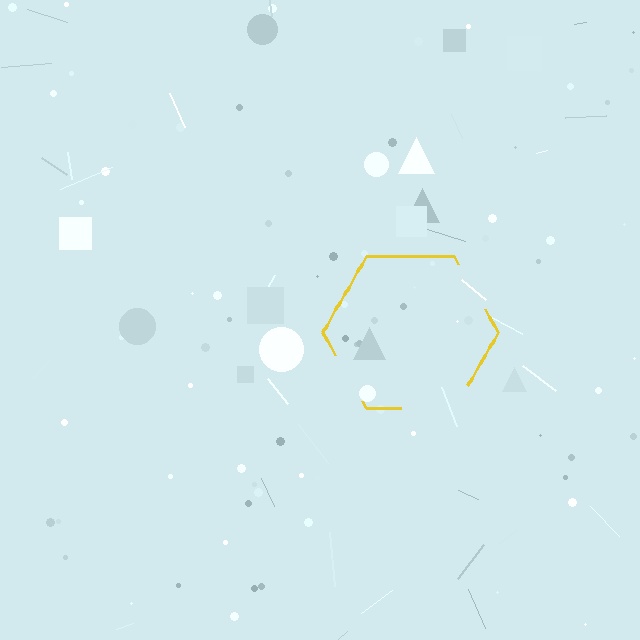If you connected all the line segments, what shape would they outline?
They would outline a hexagon.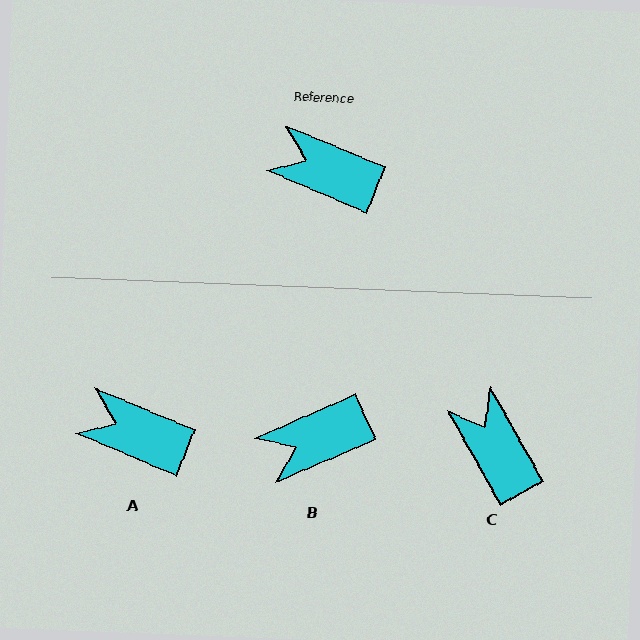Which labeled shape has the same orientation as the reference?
A.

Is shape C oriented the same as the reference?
No, it is off by about 38 degrees.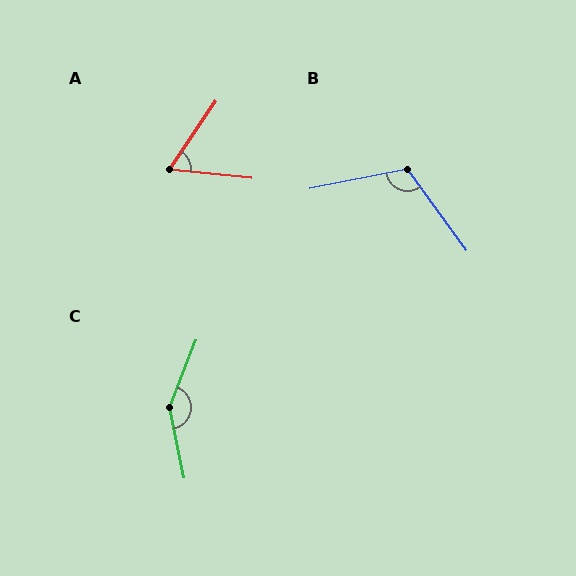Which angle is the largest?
C, at approximately 147 degrees.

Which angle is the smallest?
A, at approximately 62 degrees.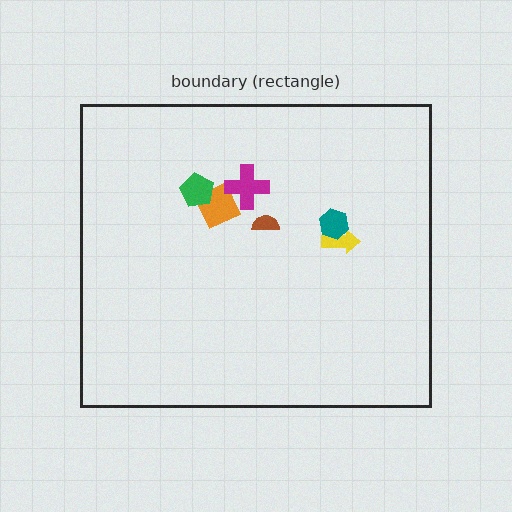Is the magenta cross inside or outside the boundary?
Inside.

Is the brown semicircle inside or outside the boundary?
Inside.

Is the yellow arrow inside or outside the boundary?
Inside.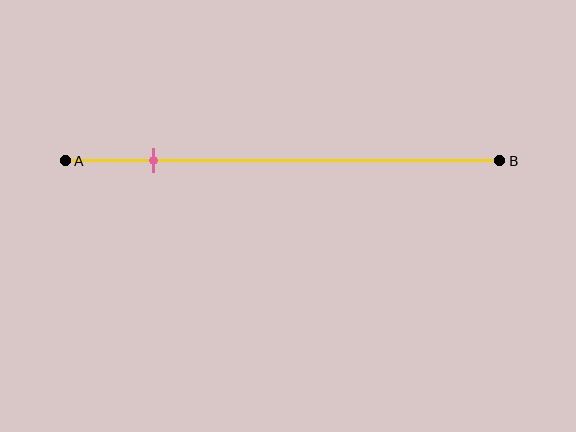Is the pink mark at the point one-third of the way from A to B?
No, the mark is at about 20% from A, not at the 33% one-third point.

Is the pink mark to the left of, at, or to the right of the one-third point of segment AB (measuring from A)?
The pink mark is to the left of the one-third point of segment AB.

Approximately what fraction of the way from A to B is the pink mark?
The pink mark is approximately 20% of the way from A to B.